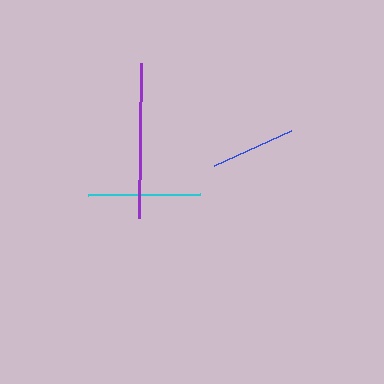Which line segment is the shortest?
The blue line is the shortest at approximately 85 pixels.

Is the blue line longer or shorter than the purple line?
The purple line is longer than the blue line.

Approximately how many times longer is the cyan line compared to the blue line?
The cyan line is approximately 1.3 times the length of the blue line.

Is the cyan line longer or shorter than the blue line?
The cyan line is longer than the blue line.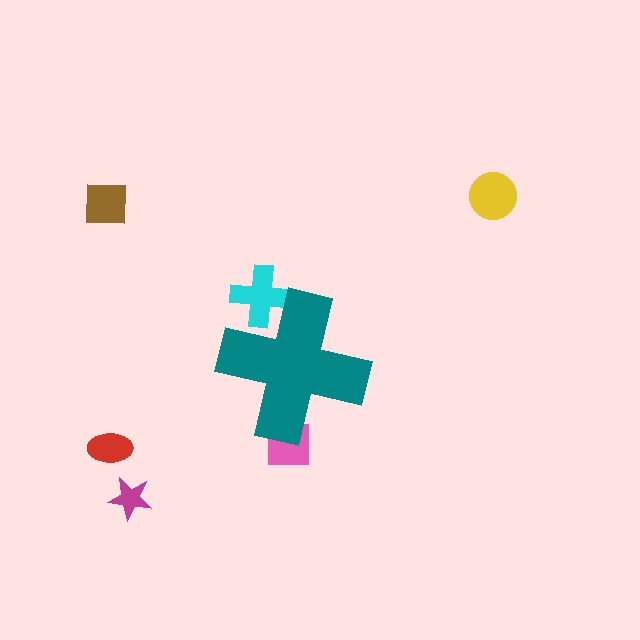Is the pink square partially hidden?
Yes, the pink square is partially hidden behind the teal cross.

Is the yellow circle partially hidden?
No, the yellow circle is fully visible.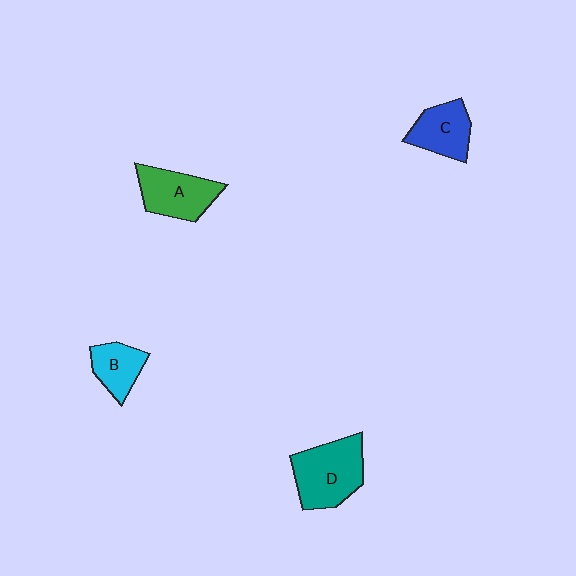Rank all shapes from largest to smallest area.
From largest to smallest: D (teal), A (green), C (blue), B (cyan).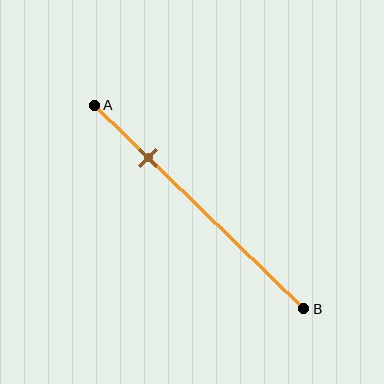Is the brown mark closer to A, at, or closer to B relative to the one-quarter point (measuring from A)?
The brown mark is approximately at the one-quarter point of segment AB.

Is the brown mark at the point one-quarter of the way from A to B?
Yes, the mark is approximately at the one-quarter point.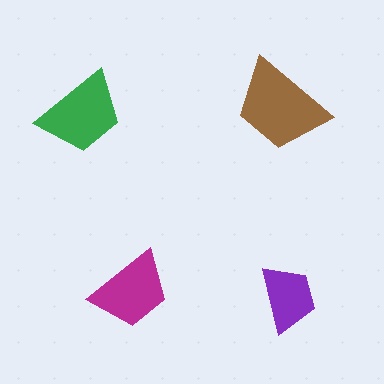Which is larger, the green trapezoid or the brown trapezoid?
The brown one.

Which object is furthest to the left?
The green trapezoid is leftmost.